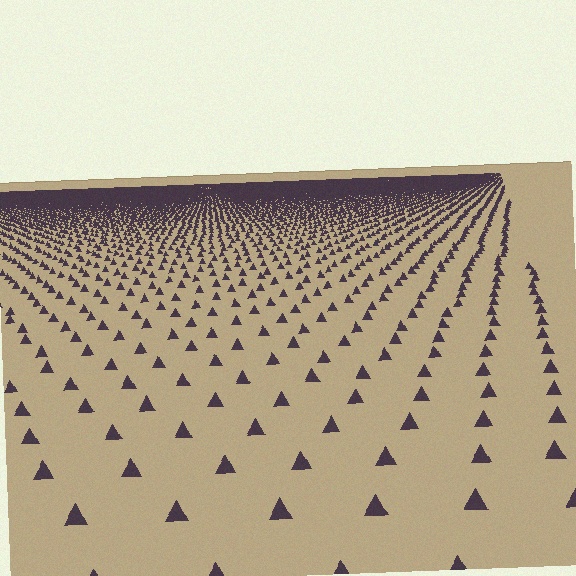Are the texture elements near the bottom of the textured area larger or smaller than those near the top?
Larger. Near the bottom, elements are closer to the viewer and appear at a bigger on-screen size.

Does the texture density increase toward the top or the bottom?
Density increases toward the top.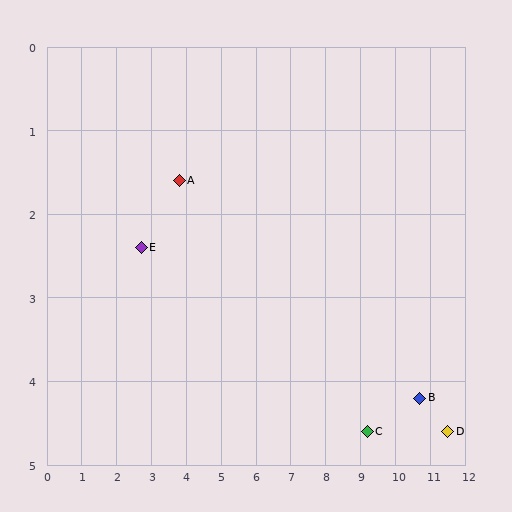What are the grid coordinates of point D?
Point D is at approximately (11.5, 4.6).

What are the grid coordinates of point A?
Point A is at approximately (3.8, 1.6).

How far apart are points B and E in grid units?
Points B and E are about 8.2 grid units apart.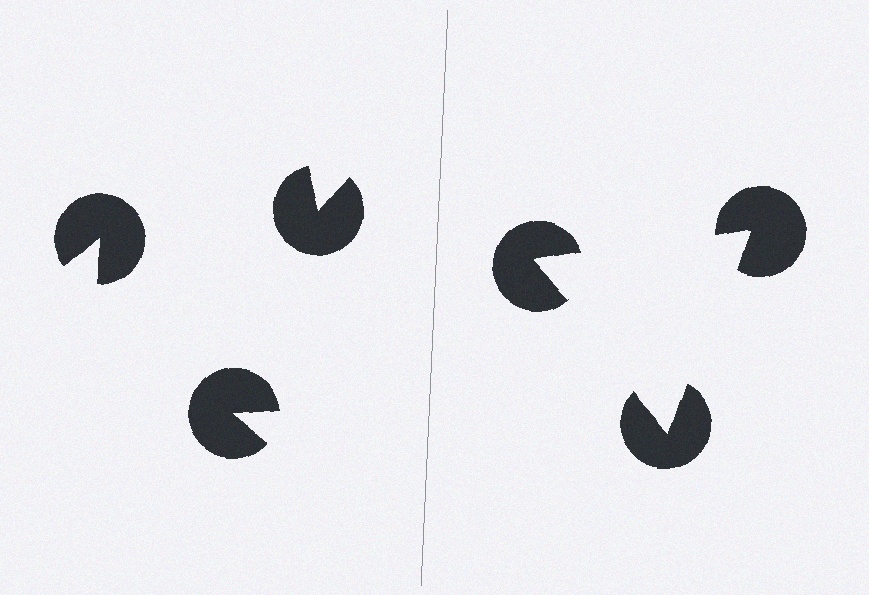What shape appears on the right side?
An illusory triangle.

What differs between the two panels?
The pac-man discs are positioned identically on both sides; only the wedge orientations differ. On the right they align to a triangle; on the left they are misaligned.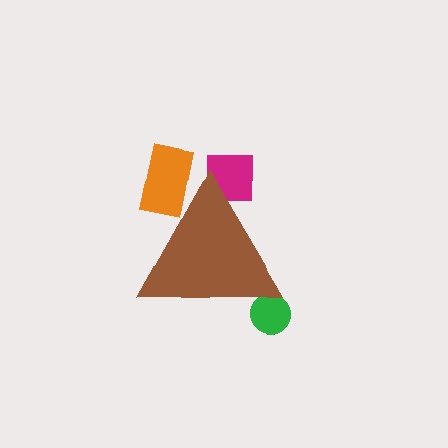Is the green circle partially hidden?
Yes, the green circle is partially hidden behind the brown triangle.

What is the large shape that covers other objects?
A brown triangle.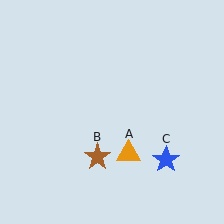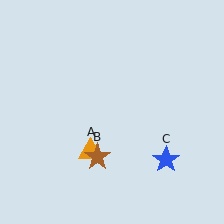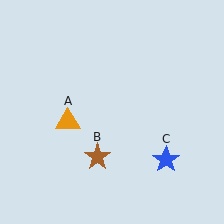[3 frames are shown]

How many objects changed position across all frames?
1 object changed position: orange triangle (object A).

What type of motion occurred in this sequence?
The orange triangle (object A) rotated clockwise around the center of the scene.